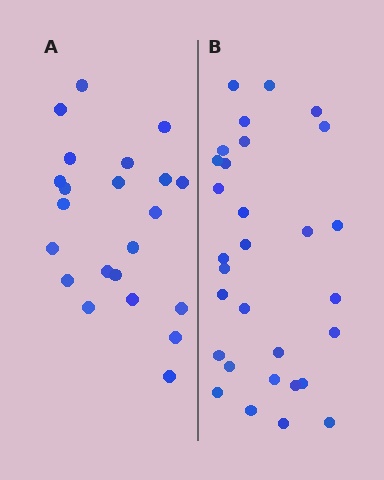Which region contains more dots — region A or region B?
Region B (the right region) has more dots.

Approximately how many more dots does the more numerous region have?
Region B has roughly 8 or so more dots than region A.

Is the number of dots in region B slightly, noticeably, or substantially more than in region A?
Region B has noticeably more, but not dramatically so. The ratio is roughly 1.4 to 1.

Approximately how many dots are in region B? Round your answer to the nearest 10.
About 30 dots.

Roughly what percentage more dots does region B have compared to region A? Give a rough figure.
About 35% more.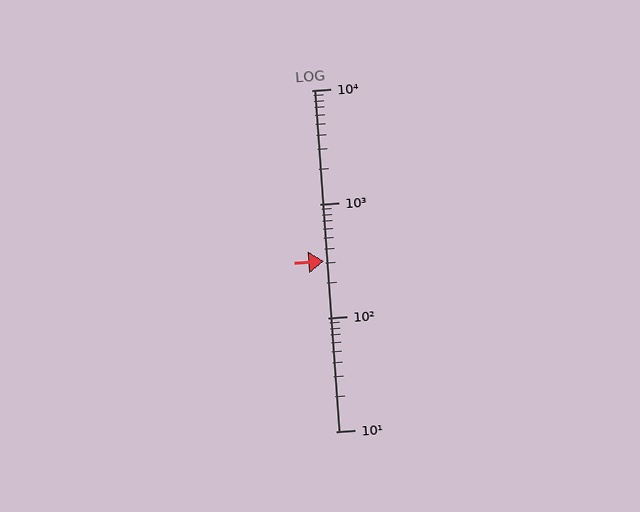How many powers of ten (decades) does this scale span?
The scale spans 3 decades, from 10 to 10000.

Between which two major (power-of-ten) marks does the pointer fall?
The pointer is between 100 and 1000.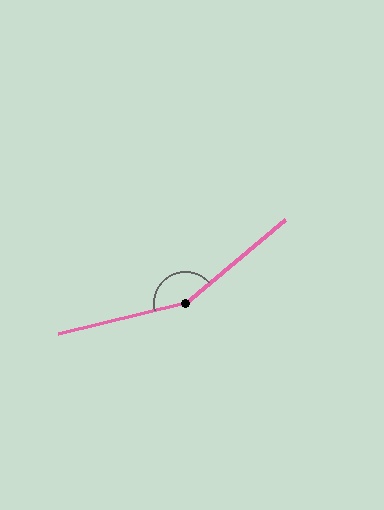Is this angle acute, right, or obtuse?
It is obtuse.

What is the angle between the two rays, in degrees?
Approximately 153 degrees.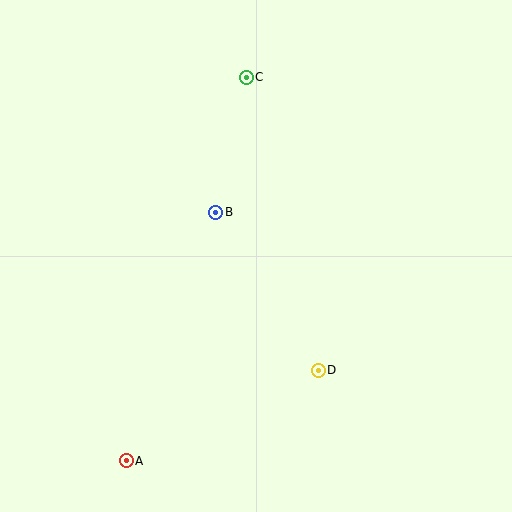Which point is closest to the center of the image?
Point B at (216, 212) is closest to the center.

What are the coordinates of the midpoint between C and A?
The midpoint between C and A is at (186, 269).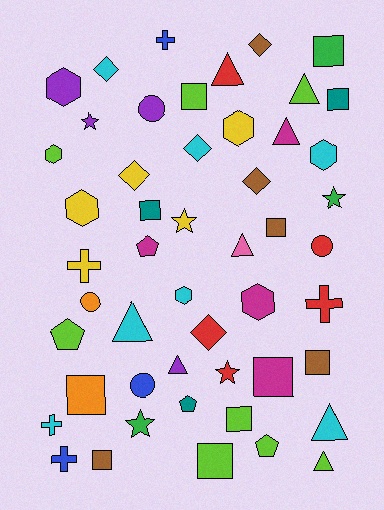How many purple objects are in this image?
There are 4 purple objects.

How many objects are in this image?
There are 50 objects.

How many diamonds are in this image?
There are 6 diamonds.